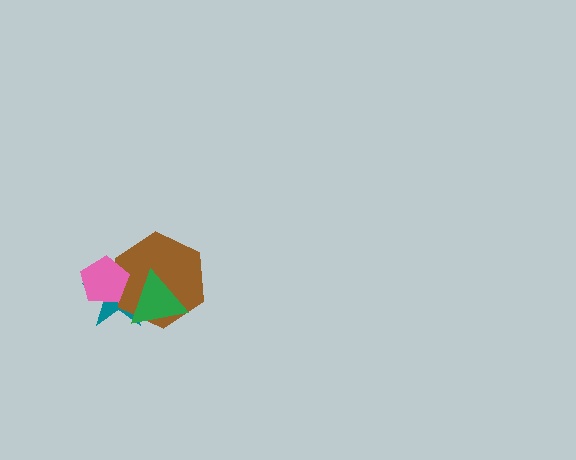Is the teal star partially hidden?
Yes, it is partially covered by another shape.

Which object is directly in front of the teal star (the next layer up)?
The brown hexagon is directly in front of the teal star.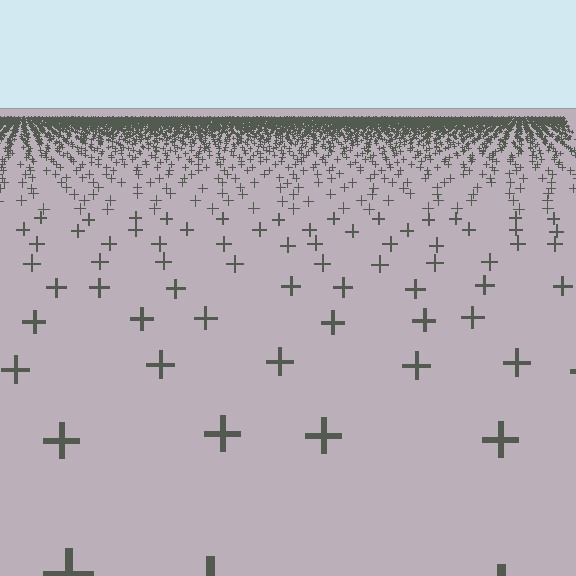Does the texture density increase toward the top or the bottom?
Density increases toward the top.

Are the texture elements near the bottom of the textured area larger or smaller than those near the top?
Larger. Near the bottom, elements are closer to the viewer and appear at a bigger on-screen size.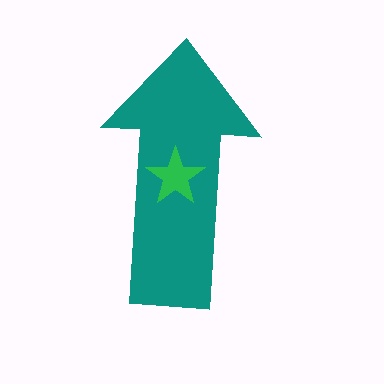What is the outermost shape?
The teal arrow.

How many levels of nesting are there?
2.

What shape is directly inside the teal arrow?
The green star.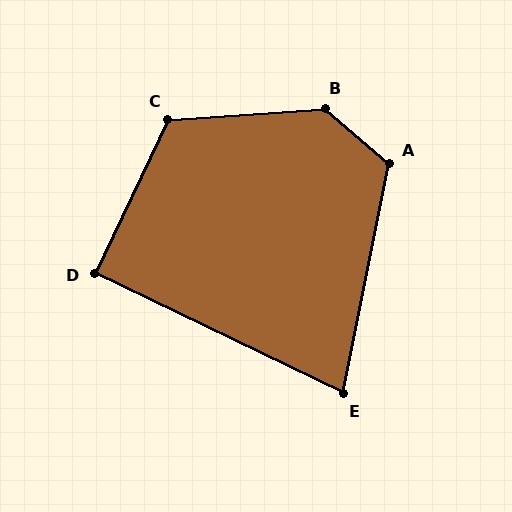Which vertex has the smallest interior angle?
E, at approximately 76 degrees.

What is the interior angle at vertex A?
Approximately 119 degrees (obtuse).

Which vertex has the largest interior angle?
B, at approximately 136 degrees.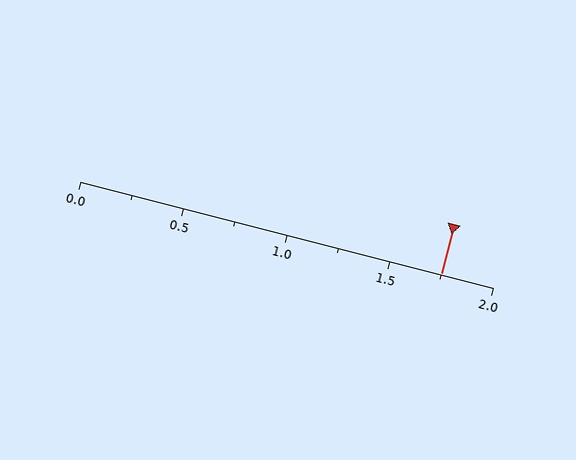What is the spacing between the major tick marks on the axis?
The major ticks are spaced 0.5 apart.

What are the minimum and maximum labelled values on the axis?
The axis runs from 0.0 to 2.0.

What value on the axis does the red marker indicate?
The marker indicates approximately 1.75.